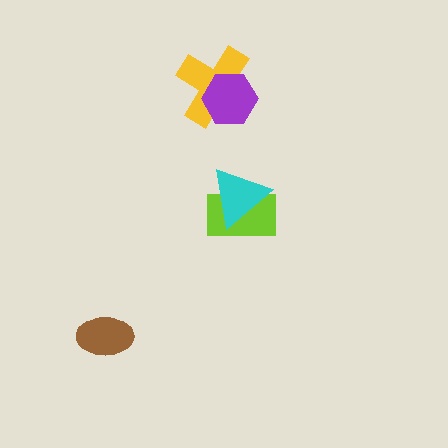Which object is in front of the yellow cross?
The purple hexagon is in front of the yellow cross.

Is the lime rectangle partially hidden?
Yes, it is partially covered by another shape.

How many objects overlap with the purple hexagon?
1 object overlaps with the purple hexagon.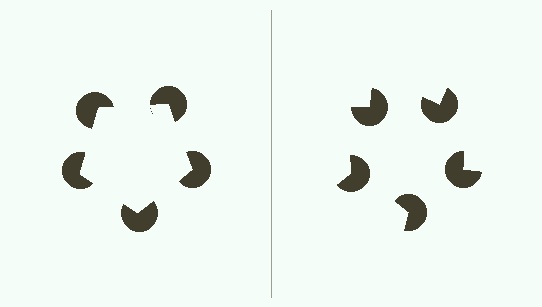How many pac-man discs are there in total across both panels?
10 — 5 on each side.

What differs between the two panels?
The pac-man discs are positioned identically on both sides; only the wedge orientations differ. On the left they align to a pentagon; on the right they are misaligned.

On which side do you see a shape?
An illusory pentagon appears on the left side. On the right side the wedge cuts are rotated, so no coherent shape forms.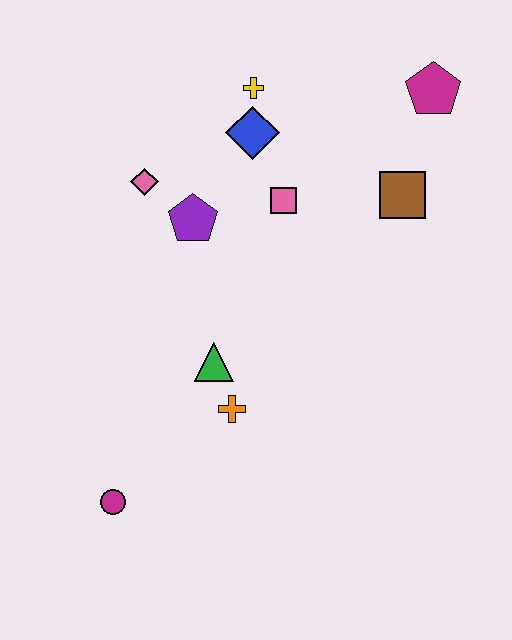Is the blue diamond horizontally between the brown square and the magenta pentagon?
No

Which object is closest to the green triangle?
The orange cross is closest to the green triangle.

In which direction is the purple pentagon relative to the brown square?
The purple pentagon is to the left of the brown square.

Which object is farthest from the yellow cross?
The magenta circle is farthest from the yellow cross.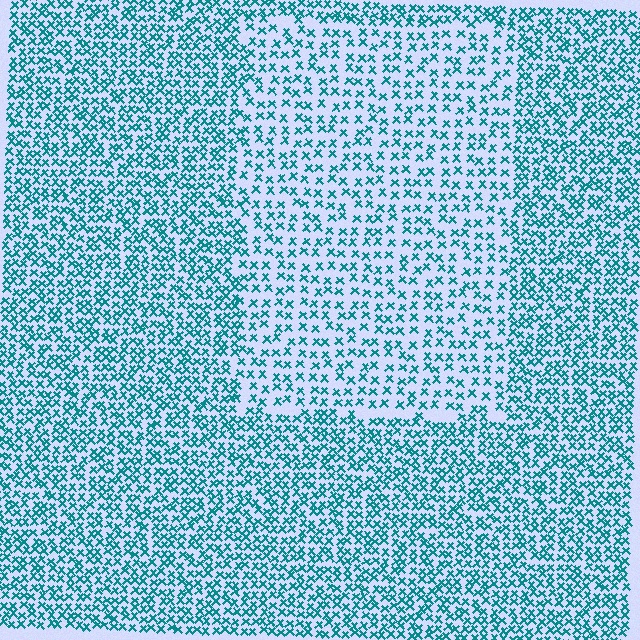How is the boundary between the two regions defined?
The boundary is defined by a change in element density (approximately 1.8x ratio). All elements are the same color, size, and shape.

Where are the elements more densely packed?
The elements are more densely packed outside the rectangle boundary.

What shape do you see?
I see a rectangle.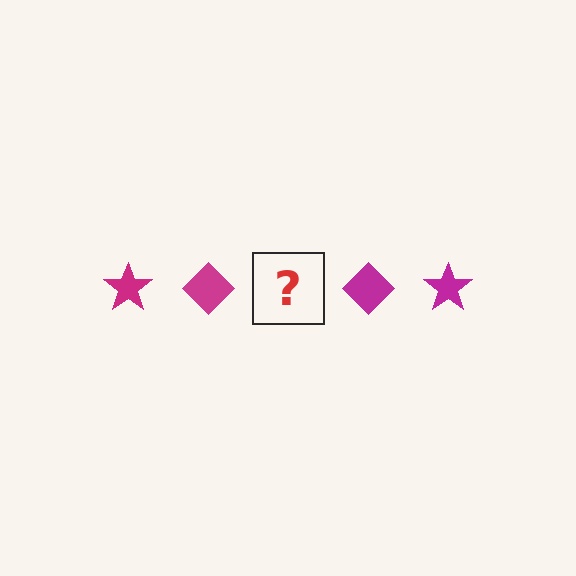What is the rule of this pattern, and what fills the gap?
The rule is that the pattern cycles through star, diamond shapes in magenta. The gap should be filled with a magenta star.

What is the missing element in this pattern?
The missing element is a magenta star.